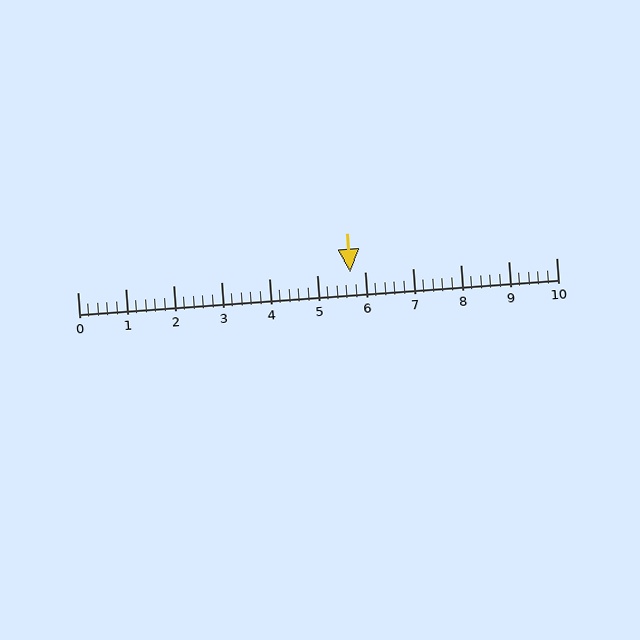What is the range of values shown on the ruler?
The ruler shows values from 0 to 10.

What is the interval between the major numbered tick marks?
The major tick marks are spaced 1 units apart.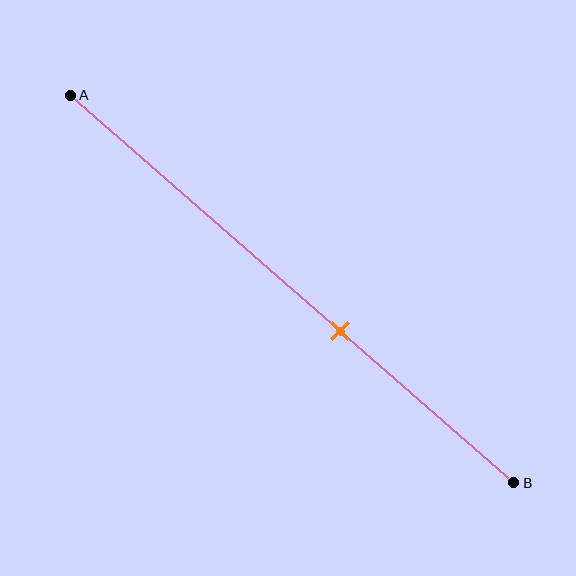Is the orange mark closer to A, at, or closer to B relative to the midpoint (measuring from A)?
The orange mark is closer to point B than the midpoint of segment AB.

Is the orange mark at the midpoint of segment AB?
No, the mark is at about 60% from A, not at the 50% midpoint.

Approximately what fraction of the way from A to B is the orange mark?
The orange mark is approximately 60% of the way from A to B.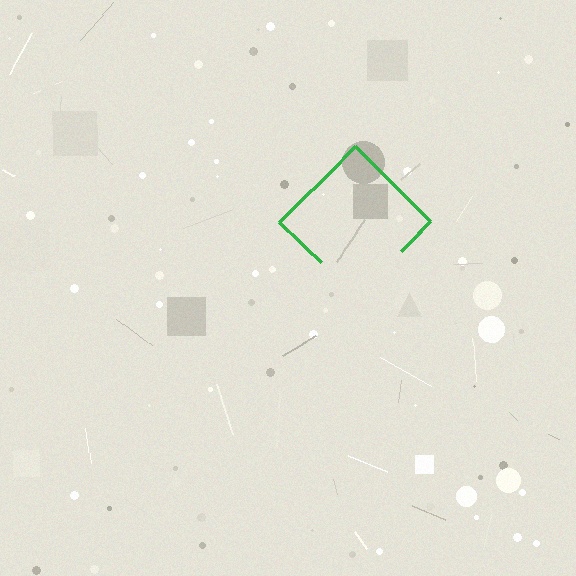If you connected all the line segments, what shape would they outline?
They would outline a diamond.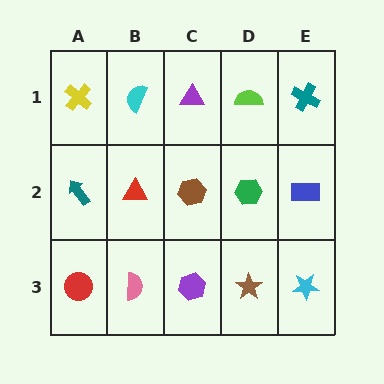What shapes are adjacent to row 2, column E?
A teal cross (row 1, column E), a cyan star (row 3, column E), a green hexagon (row 2, column D).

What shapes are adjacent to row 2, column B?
A cyan semicircle (row 1, column B), a pink semicircle (row 3, column B), a teal arrow (row 2, column A), a brown hexagon (row 2, column C).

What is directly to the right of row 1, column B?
A purple triangle.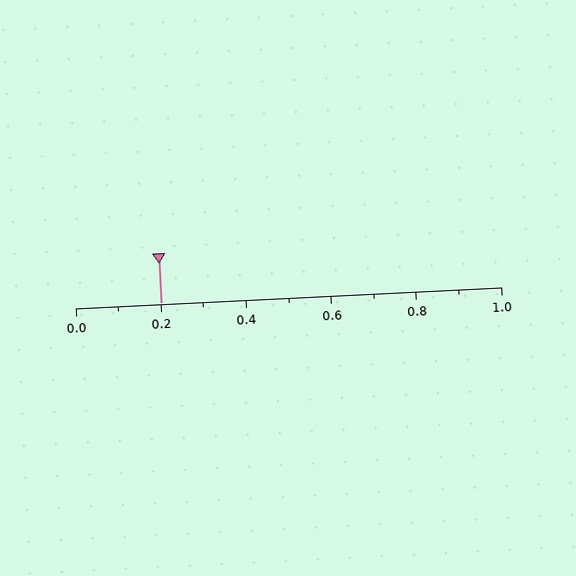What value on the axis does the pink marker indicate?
The marker indicates approximately 0.2.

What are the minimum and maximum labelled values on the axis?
The axis runs from 0.0 to 1.0.